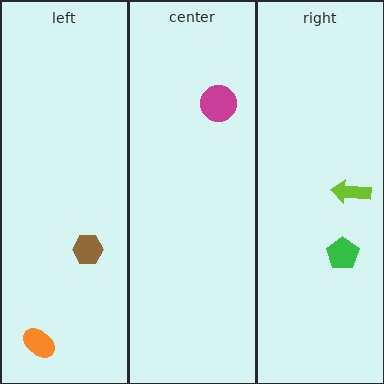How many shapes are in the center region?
1.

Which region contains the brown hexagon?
The left region.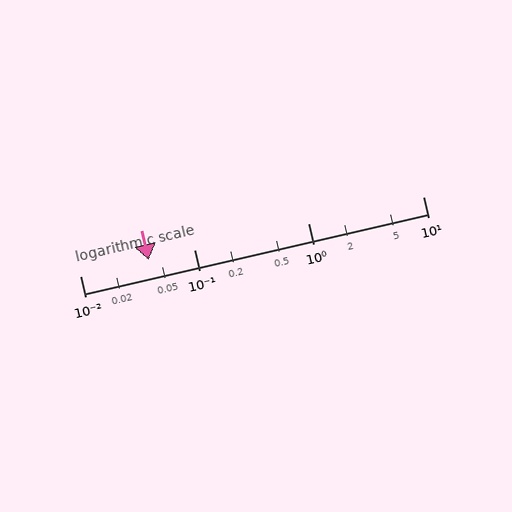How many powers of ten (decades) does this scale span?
The scale spans 3 decades, from 0.01 to 10.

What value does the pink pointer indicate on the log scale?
The pointer indicates approximately 0.04.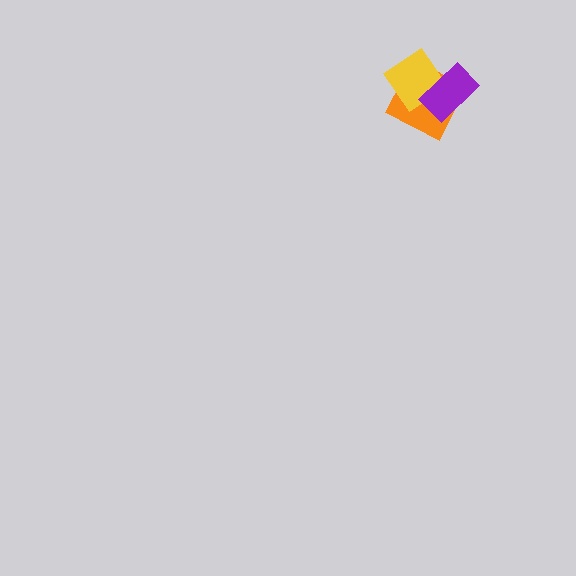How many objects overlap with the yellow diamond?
2 objects overlap with the yellow diamond.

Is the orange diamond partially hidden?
Yes, it is partially covered by another shape.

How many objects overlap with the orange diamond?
2 objects overlap with the orange diamond.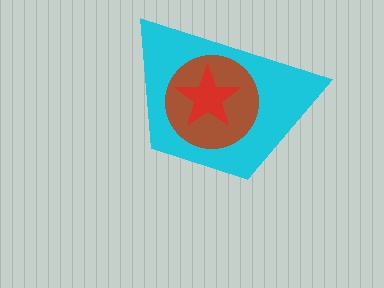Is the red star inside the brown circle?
Yes.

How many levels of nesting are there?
3.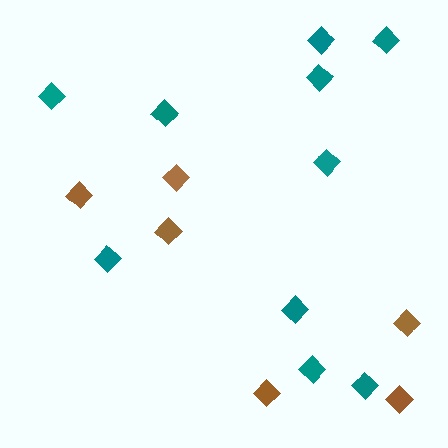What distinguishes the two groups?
There are 2 groups: one group of teal diamonds (10) and one group of brown diamonds (6).